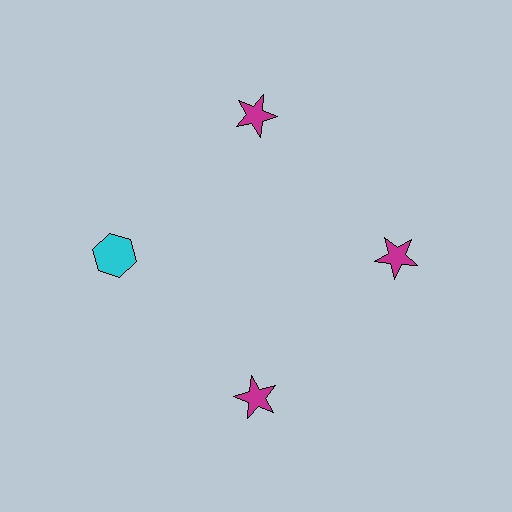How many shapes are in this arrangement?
There are 4 shapes arranged in a ring pattern.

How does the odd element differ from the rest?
It differs in both color (cyan instead of magenta) and shape (hexagon instead of star).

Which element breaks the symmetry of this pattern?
The cyan hexagon at roughly the 9 o'clock position breaks the symmetry. All other shapes are magenta stars.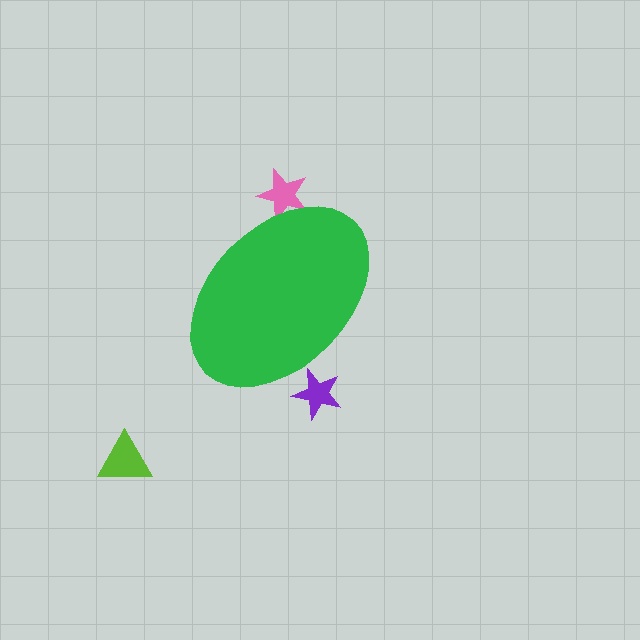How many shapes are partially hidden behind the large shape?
2 shapes are partially hidden.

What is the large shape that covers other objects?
A green ellipse.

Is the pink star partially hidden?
Yes, the pink star is partially hidden behind the green ellipse.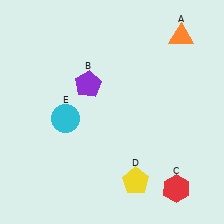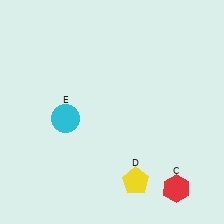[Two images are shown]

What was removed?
The purple pentagon (B), the orange triangle (A) were removed in Image 2.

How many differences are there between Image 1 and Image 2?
There are 2 differences between the two images.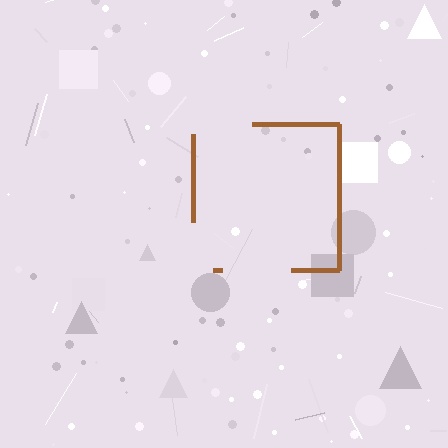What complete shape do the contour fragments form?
The contour fragments form a square.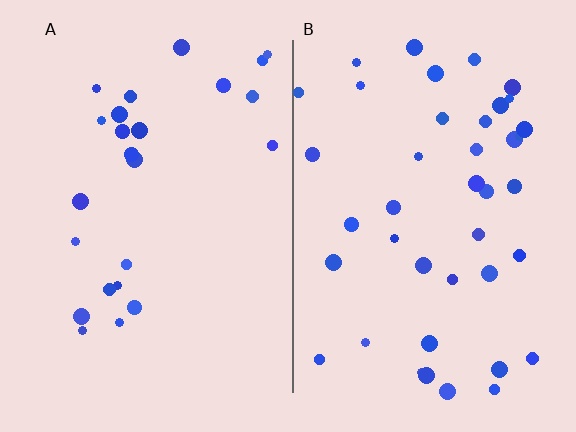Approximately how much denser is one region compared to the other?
Approximately 1.7× — region B over region A.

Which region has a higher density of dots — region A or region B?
B (the right).